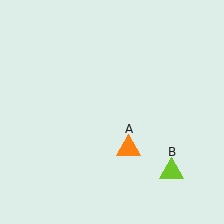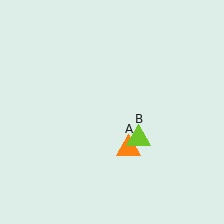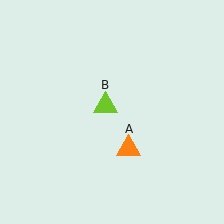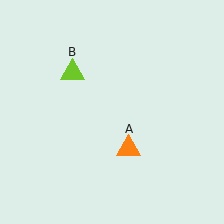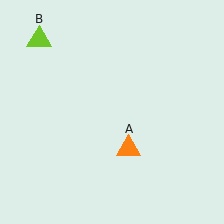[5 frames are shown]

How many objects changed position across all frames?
1 object changed position: lime triangle (object B).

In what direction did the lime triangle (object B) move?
The lime triangle (object B) moved up and to the left.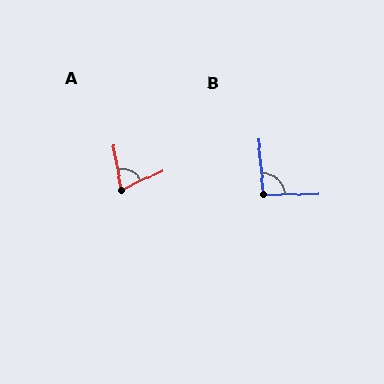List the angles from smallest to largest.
A (76°), B (94°).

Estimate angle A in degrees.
Approximately 76 degrees.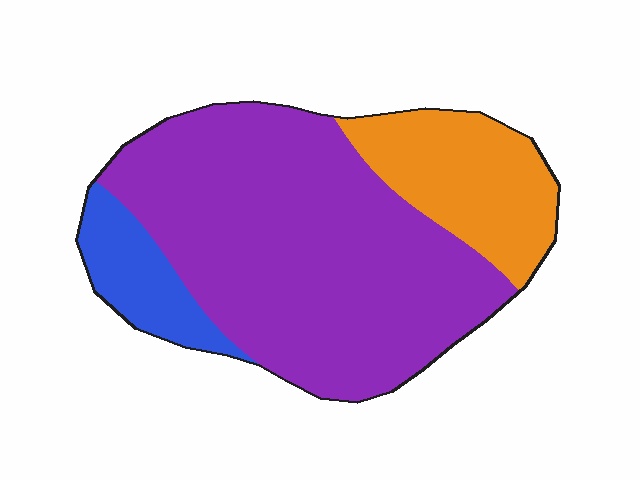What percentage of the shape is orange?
Orange takes up less than a quarter of the shape.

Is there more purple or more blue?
Purple.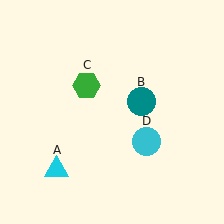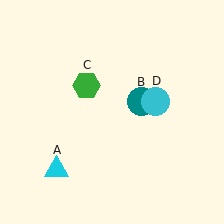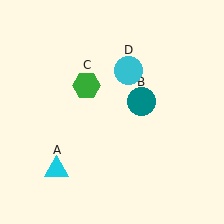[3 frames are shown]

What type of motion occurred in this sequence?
The cyan circle (object D) rotated counterclockwise around the center of the scene.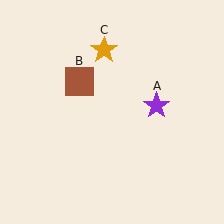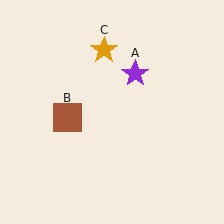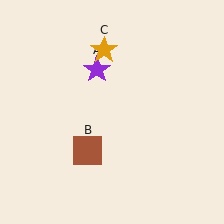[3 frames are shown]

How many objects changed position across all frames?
2 objects changed position: purple star (object A), brown square (object B).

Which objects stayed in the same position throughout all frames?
Orange star (object C) remained stationary.